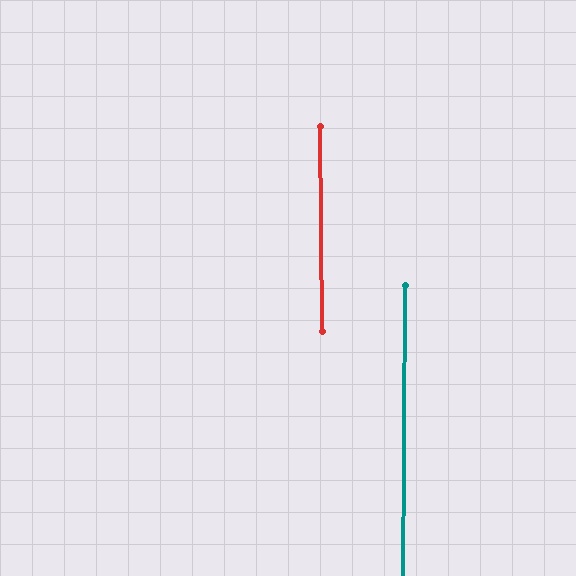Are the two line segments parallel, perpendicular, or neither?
Parallel — their directions differ by only 0.7°.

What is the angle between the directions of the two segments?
Approximately 1 degree.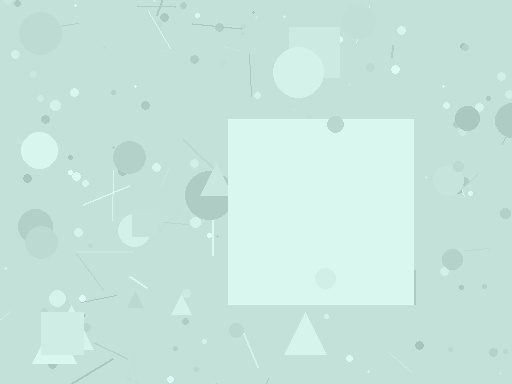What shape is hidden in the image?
A square is hidden in the image.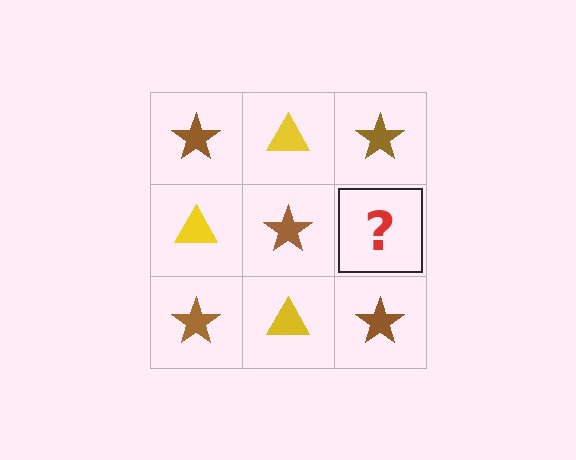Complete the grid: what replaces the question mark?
The question mark should be replaced with a yellow triangle.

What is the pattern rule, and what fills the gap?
The rule is that it alternates brown star and yellow triangle in a checkerboard pattern. The gap should be filled with a yellow triangle.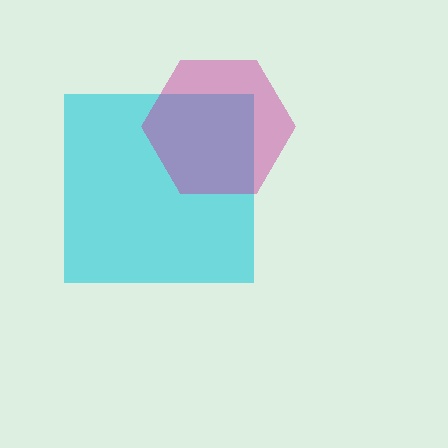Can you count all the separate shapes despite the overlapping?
Yes, there are 2 separate shapes.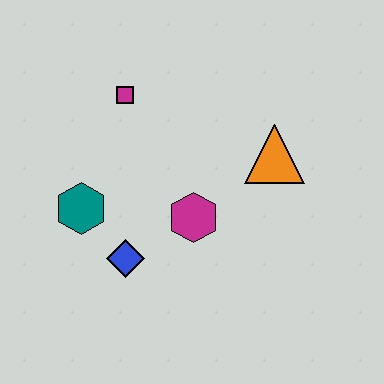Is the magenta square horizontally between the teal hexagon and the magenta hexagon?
Yes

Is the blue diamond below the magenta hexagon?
Yes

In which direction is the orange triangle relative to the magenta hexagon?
The orange triangle is to the right of the magenta hexagon.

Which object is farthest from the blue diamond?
The orange triangle is farthest from the blue diamond.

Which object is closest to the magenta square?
The teal hexagon is closest to the magenta square.